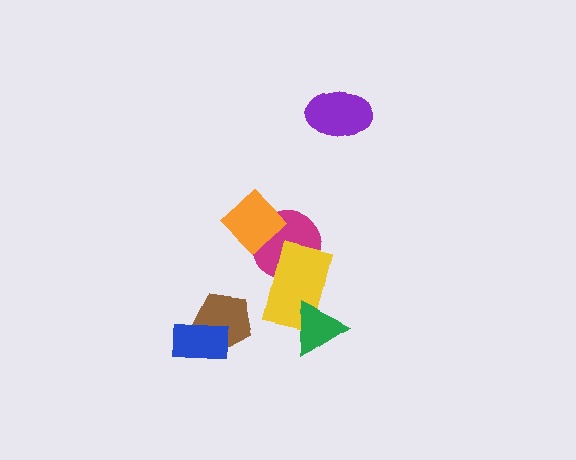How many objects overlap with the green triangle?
1 object overlaps with the green triangle.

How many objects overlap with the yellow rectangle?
2 objects overlap with the yellow rectangle.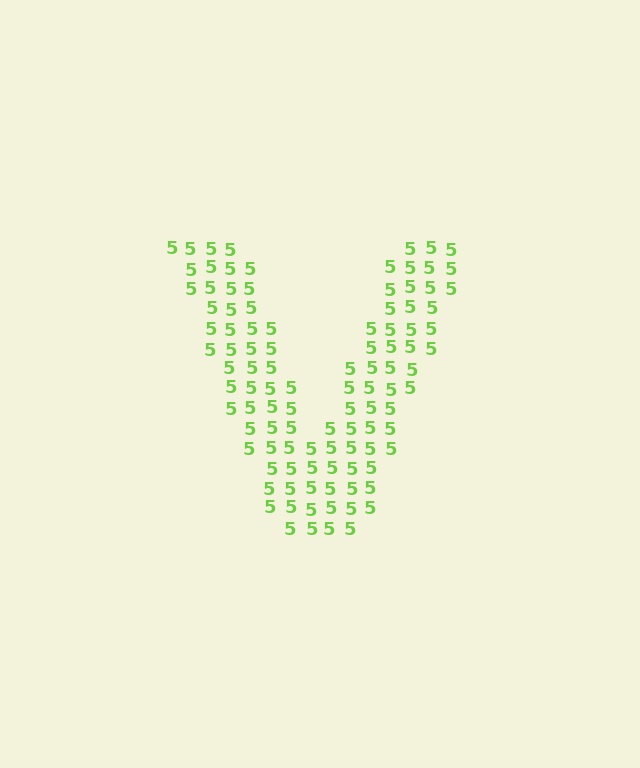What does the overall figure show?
The overall figure shows the letter V.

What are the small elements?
The small elements are digit 5's.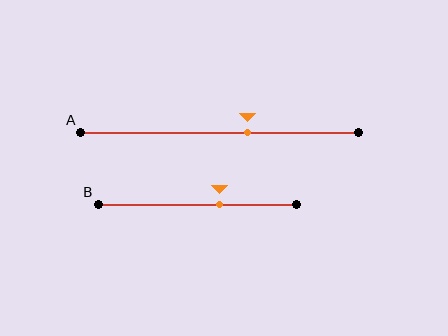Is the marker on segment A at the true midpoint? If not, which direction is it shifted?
No, the marker on segment A is shifted to the right by about 10% of the segment length.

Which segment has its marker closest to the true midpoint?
Segment A has its marker closest to the true midpoint.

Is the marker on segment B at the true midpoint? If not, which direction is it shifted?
No, the marker on segment B is shifted to the right by about 11% of the segment length.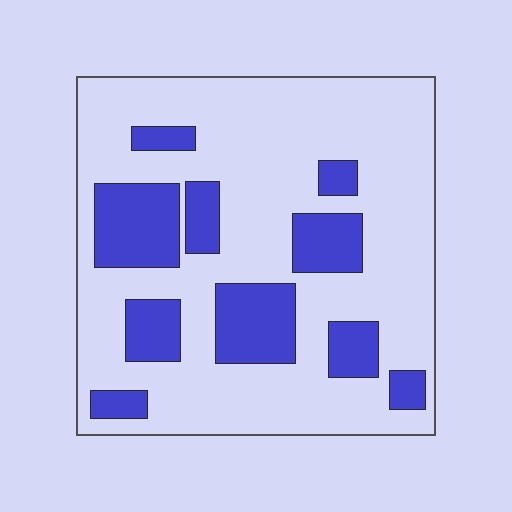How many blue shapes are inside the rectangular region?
10.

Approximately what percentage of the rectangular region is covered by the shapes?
Approximately 25%.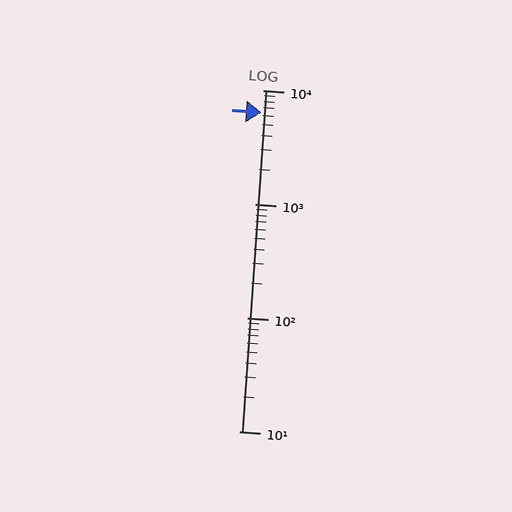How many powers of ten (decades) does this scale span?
The scale spans 3 decades, from 10 to 10000.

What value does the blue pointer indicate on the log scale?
The pointer indicates approximately 6400.